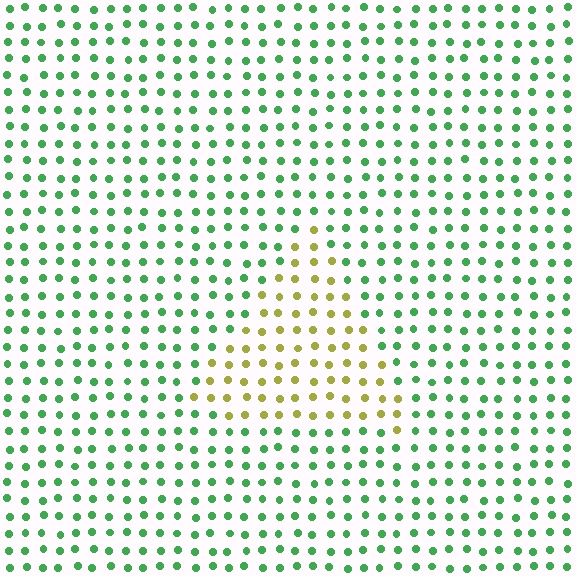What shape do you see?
I see a triangle.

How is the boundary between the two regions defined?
The boundary is defined purely by a slight shift in hue (about 66 degrees). Spacing, size, and orientation are identical on both sides.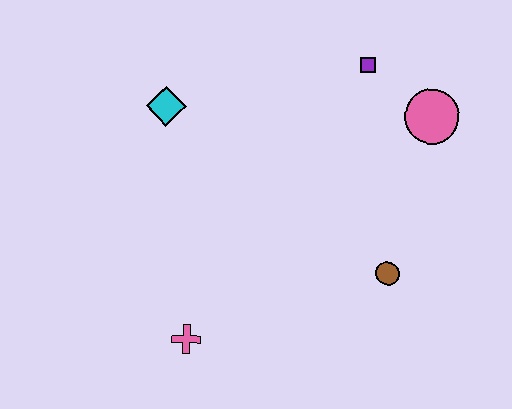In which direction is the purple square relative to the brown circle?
The purple square is above the brown circle.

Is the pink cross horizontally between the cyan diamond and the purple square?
Yes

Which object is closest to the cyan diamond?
The purple square is closest to the cyan diamond.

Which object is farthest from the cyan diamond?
The brown circle is farthest from the cyan diamond.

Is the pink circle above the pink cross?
Yes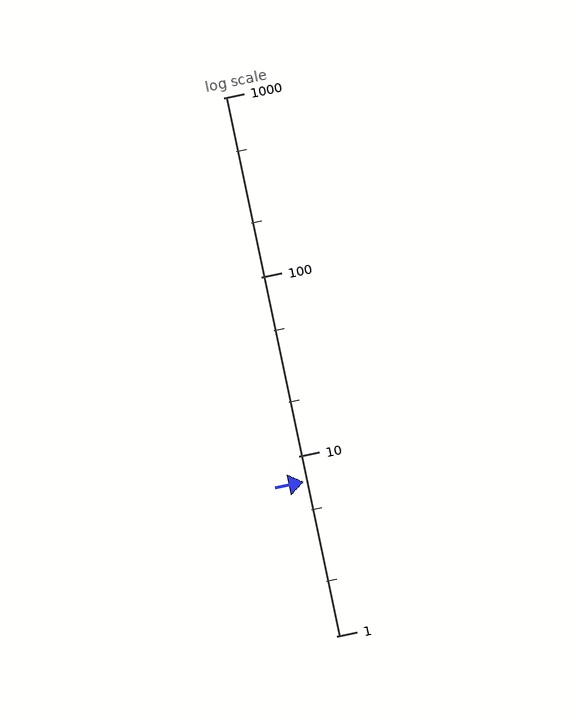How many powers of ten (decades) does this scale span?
The scale spans 3 decades, from 1 to 1000.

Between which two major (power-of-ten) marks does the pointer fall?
The pointer is between 1 and 10.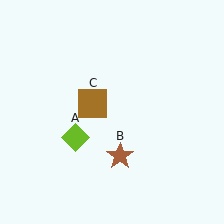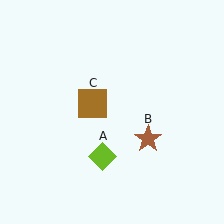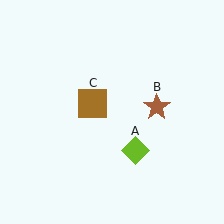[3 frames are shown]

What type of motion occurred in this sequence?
The lime diamond (object A), brown star (object B) rotated counterclockwise around the center of the scene.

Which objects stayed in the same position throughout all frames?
Brown square (object C) remained stationary.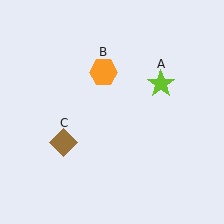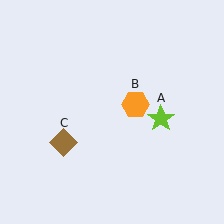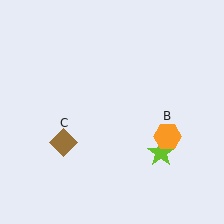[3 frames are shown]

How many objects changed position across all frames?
2 objects changed position: lime star (object A), orange hexagon (object B).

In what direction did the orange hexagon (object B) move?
The orange hexagon (object B) moved down and to the right.